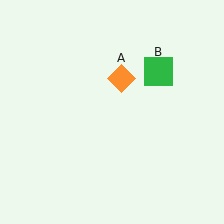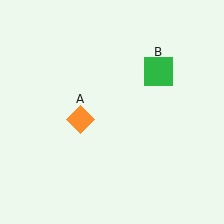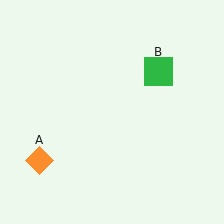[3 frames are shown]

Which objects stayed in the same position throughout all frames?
Green square (object B) remained stationary.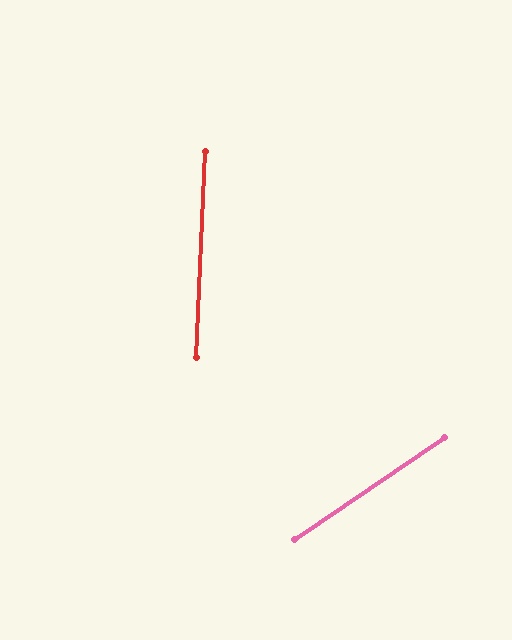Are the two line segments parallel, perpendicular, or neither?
Neither parallel nor perpendicular — they differ by about 53°.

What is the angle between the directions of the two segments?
Approximately 53 degrees.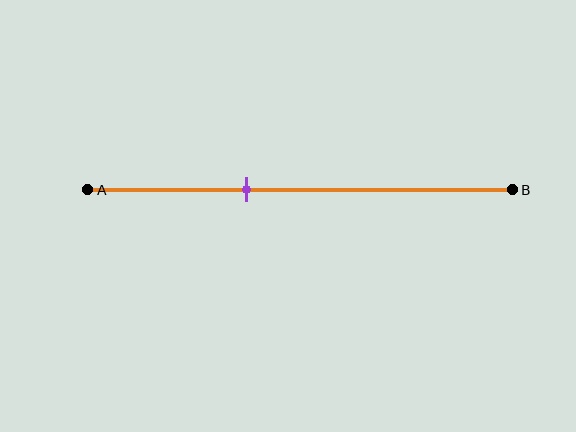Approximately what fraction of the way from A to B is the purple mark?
The purple mark is approximately 35% of the way from A to B.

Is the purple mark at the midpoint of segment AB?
No, the mark is at about 35% from A, not at the 50% midpoint.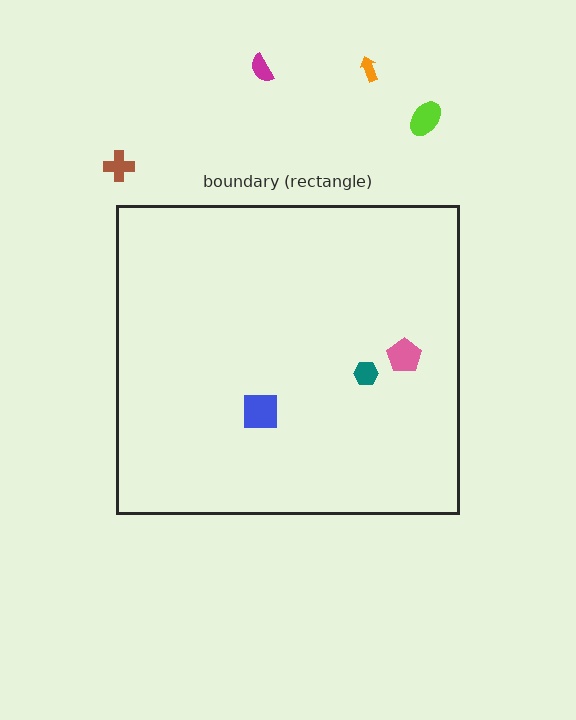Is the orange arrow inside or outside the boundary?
Outside.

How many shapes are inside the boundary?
3 inside, 4 outside.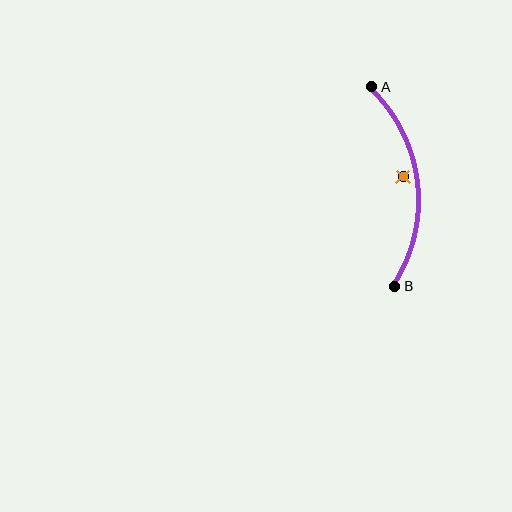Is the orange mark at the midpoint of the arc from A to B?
No — the orange mark does not lie on the arc at all. It sits slightly inside the curve.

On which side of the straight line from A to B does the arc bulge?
The arc bulges to the right of the straight line connecting A and B.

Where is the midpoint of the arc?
The arc midpoint is the point on the curve farthest from the straight line joining A and B. It sits to the right of that line.